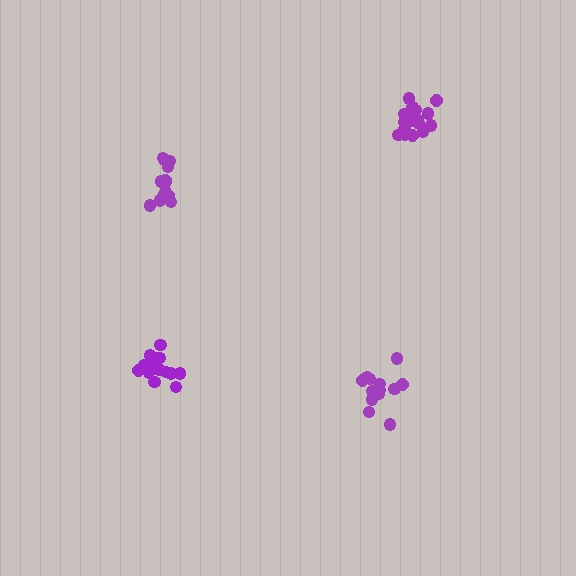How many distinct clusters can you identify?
There are 4 distinct clusters.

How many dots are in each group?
Group 1: 17 dots, Group 2: 17 dots, Group 3: 14 dots, Group 4: 15 dots (63 total).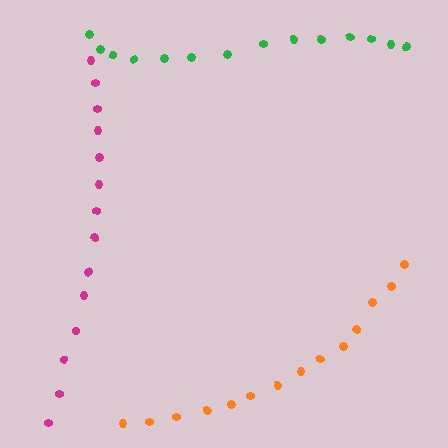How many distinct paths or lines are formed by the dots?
There are 3 distinct paths.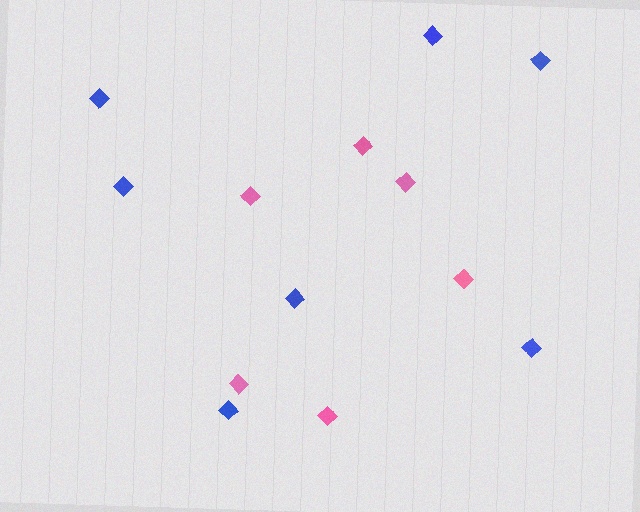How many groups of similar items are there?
There are 2 groups: one group of blue diamonds (7) and one group of pink diamonds (6).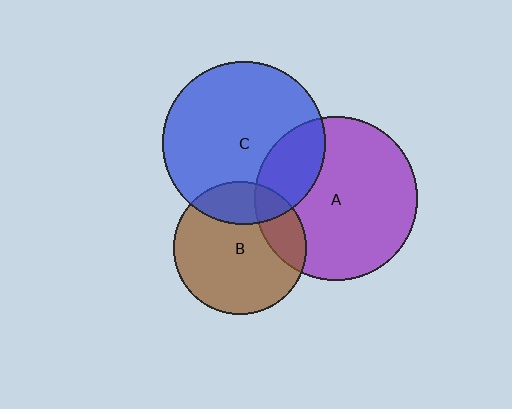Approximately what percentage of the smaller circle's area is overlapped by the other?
Approximately 25%.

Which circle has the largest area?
Circle A (purple).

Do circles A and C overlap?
Yes.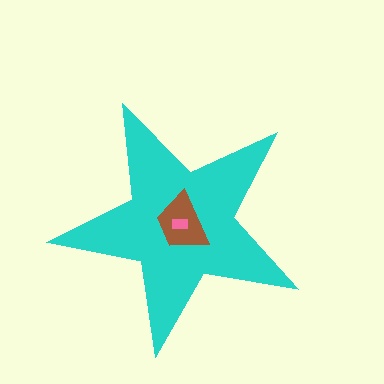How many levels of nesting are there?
3.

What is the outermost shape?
The cyan star.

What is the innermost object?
The pink rectangle.